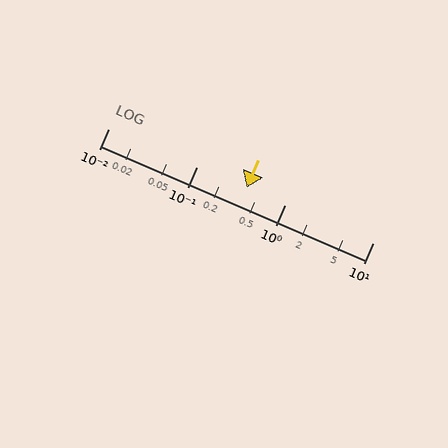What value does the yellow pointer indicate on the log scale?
The pointer indicates approximately 0.37.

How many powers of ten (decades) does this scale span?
The scale spans 3 decades, from 0.01 to 10.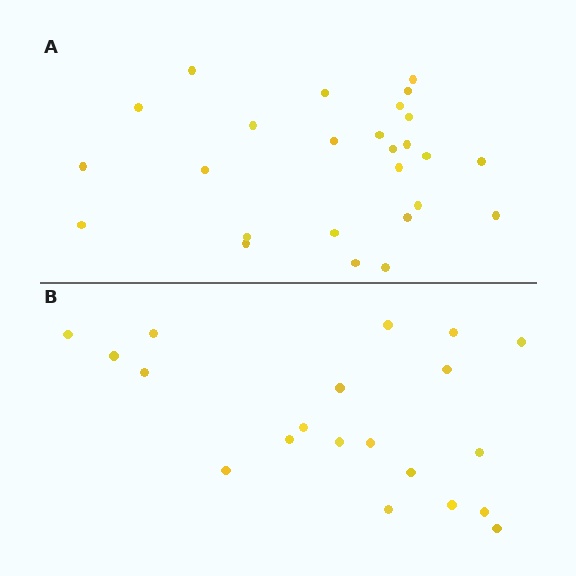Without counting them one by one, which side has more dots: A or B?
Region A (the top region) has more dots.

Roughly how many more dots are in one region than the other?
Region A has about 6 more dots than region B.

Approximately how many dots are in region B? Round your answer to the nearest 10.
About 20 dots.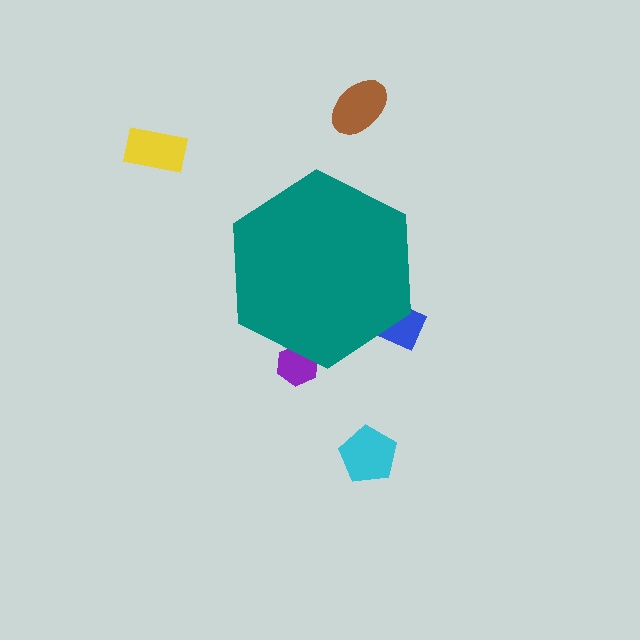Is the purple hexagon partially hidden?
Yes, the purple hexagon is partially hidden behind the teal hexagon.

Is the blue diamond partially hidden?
Yes, the blue diamond is partially hidden behind the teal hexagon.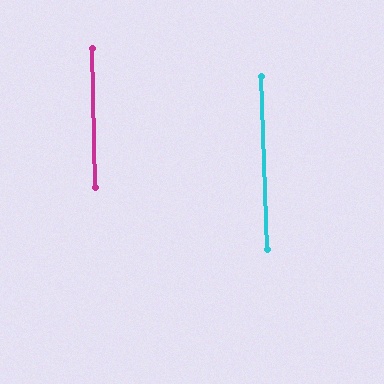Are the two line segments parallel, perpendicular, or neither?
Parallel — their directions differ by only 0.8°.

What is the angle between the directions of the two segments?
Approximately 1 degree.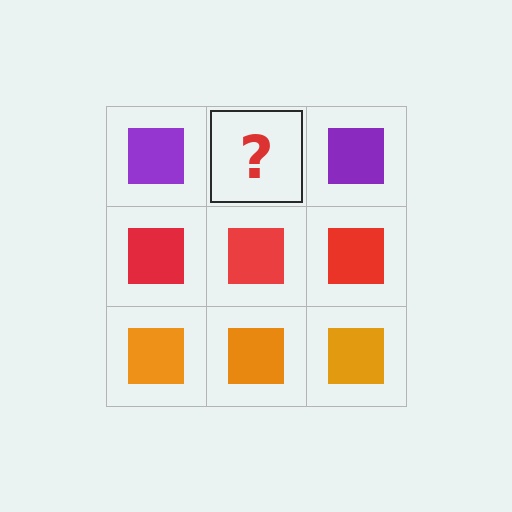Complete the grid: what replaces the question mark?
The question mark should be replaced with a purple square.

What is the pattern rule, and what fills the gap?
The rule is that each row has a consistent color. The gap should be filled with a purple square.